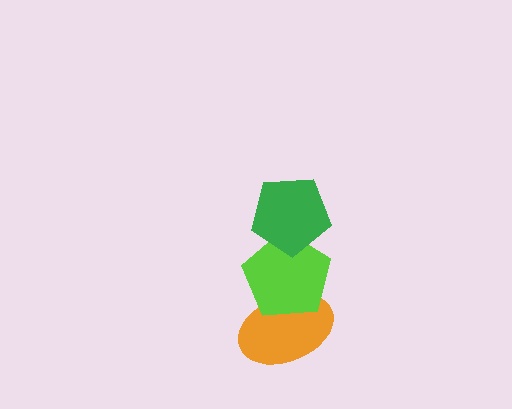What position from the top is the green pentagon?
The green pentagon is 1st from the top.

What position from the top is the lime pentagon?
The lime pentagon is 2nd from the top.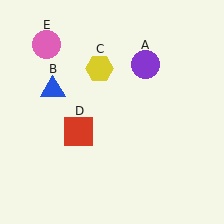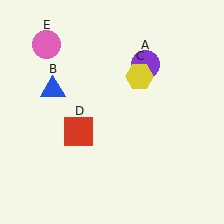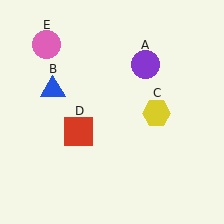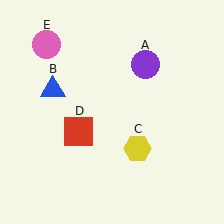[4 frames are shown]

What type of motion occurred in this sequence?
The yellow hexagon (object C) rotated clockwise around the center of the scene.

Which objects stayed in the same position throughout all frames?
Purple circle (object A) and blue triangle (object B) and red square (object D) and pink circle (object E) remained stationary.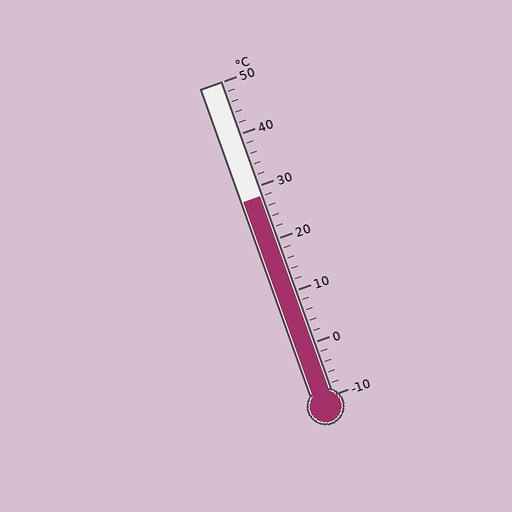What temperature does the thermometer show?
The thermometer shows approximately 28°C.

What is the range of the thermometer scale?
The thermometer scale ranges from -10°C to 50°C.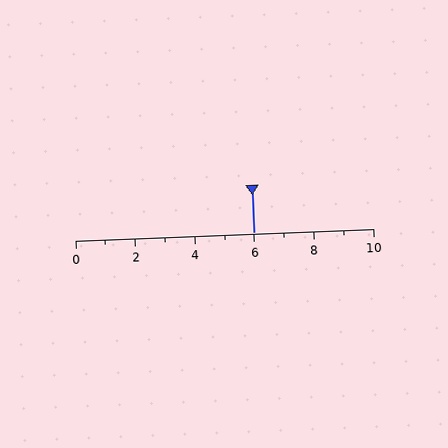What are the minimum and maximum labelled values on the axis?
The axis runs from 0 to 10.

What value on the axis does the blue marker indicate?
The marker indicates approximately 6.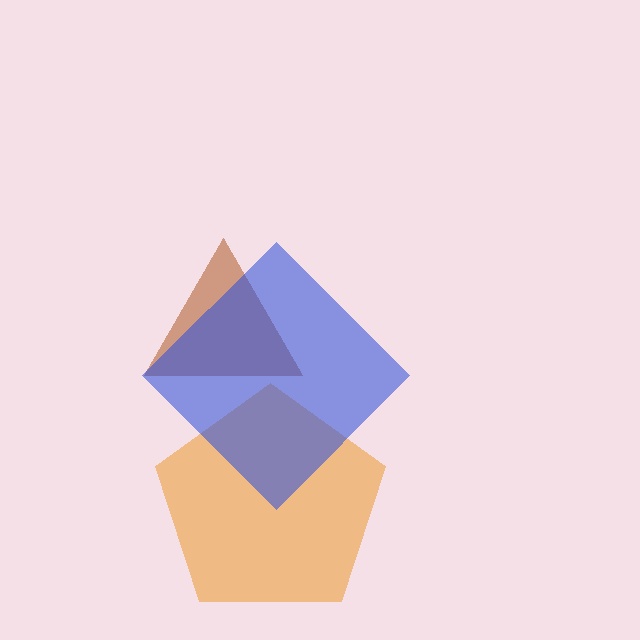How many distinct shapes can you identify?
There are 3 distinct shapes: an orange pentagon, a brown triangle, a blue diamond.